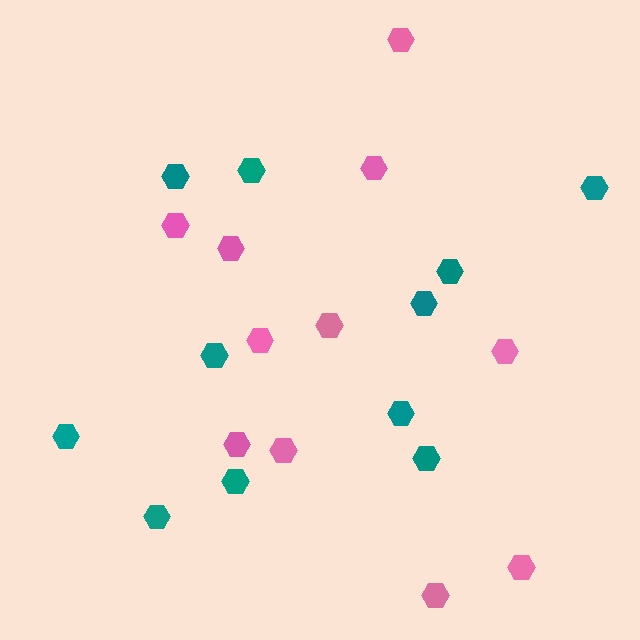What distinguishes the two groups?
There are 2 groups: one group of pink hexagons (11) and one group of teal hexagons (11).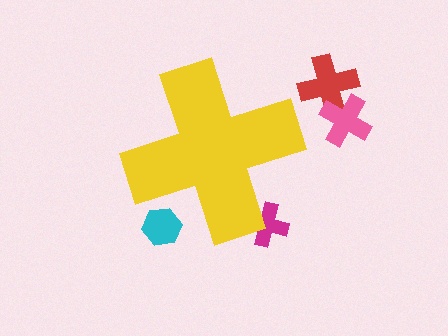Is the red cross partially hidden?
No, the red cross is fully visible.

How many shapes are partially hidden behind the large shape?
2 shapes are partially hidden.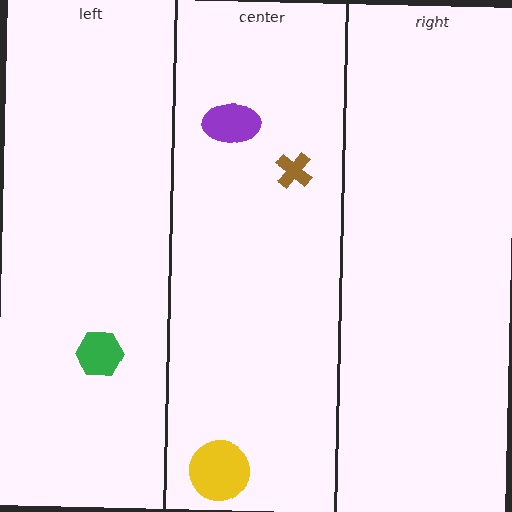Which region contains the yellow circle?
The center region.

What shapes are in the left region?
The green hexagon.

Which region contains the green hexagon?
The left region.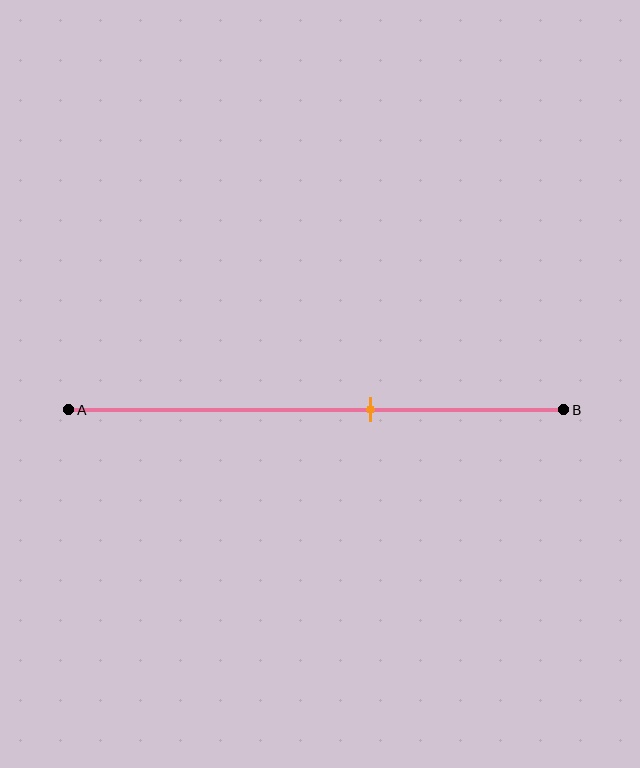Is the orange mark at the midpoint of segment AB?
No, the mark is at about 60% from A, not at the 50% midpoint.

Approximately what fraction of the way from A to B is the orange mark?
The orange mark is approximately 60% of the way from A to B.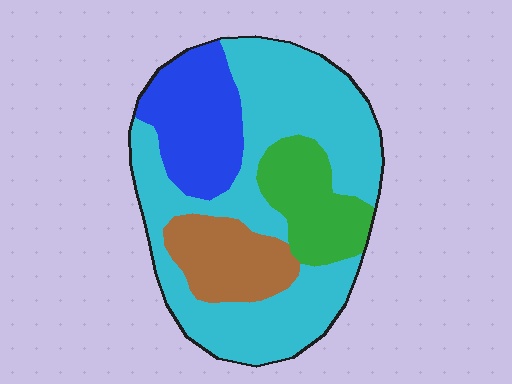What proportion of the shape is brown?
Brown covers roughly 15% of the shape.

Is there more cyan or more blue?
Cyan.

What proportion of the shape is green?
Green covers 15% of the shape.